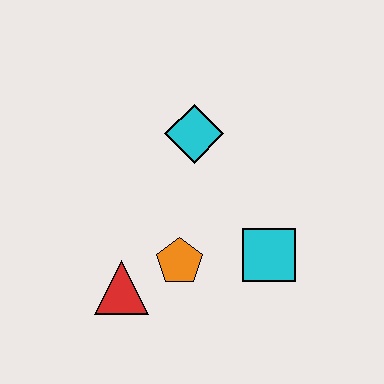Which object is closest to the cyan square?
The orange pentagon is closest to the cyan square.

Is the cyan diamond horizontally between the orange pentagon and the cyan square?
Yes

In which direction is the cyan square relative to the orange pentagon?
The cyan square is to the right of the orange pentagon.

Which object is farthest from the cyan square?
The red triangle is farthest from the cyan square.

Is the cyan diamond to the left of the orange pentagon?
No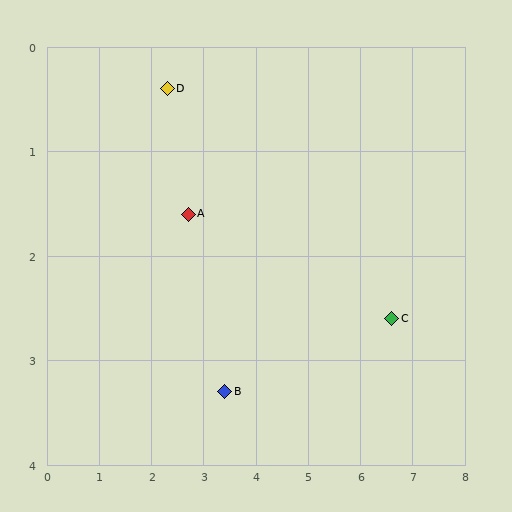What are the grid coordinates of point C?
Point C is at approximately (6.6, 2.6).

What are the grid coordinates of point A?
Point A is at approximately (2.7, 1.6).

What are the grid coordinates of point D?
Point D is at approximately (2.3, 0.4).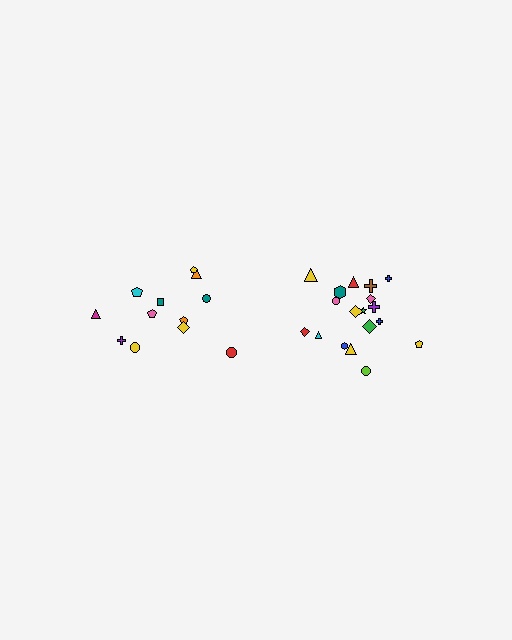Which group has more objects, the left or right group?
The right group.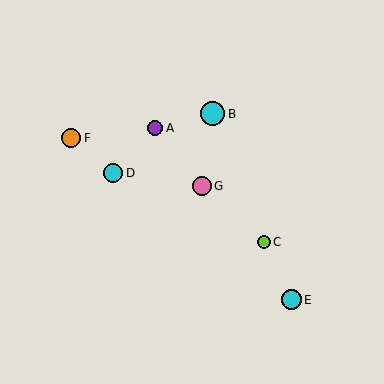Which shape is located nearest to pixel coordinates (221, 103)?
The cyan circle (labeled B) at (213, 114) is nearest to that location.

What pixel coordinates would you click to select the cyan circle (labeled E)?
Click at (291, 300) to select the cyan circle E.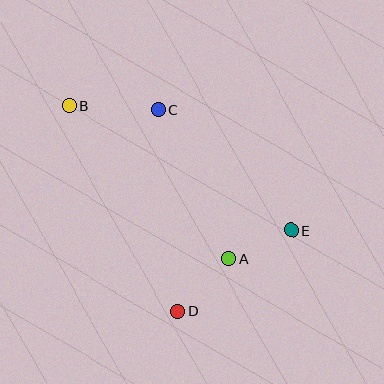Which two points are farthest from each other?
Points B and E are farthest from each other.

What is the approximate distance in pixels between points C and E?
The distance between C and E is approximately 179 pixels.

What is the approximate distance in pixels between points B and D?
The distance between B and D is approximately 232 pixels.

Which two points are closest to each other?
Points A and E are closest to each other.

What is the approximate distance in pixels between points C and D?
The distance between C and D is approximately 202 pixels.